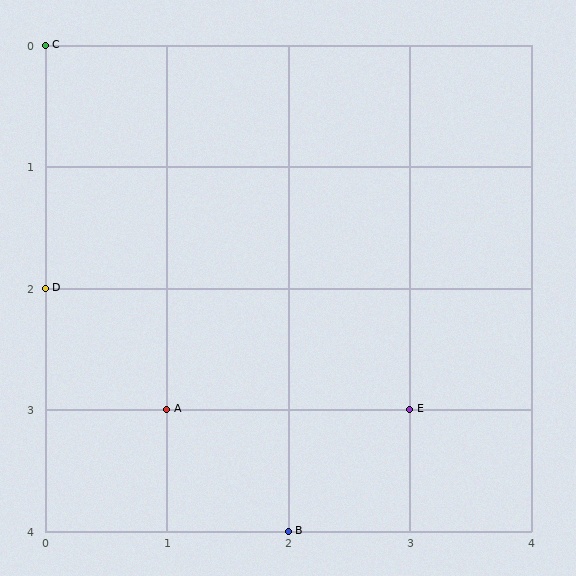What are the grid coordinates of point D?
Point D is at grid coordinates (0, 2).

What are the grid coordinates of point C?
Point C is at grid coordinates (0, 0).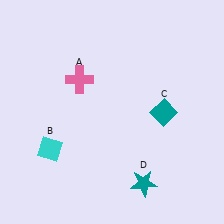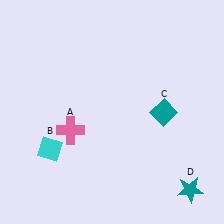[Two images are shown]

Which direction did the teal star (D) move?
The teal star (D) moved right.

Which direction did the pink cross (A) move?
The pink cross (A) moved down.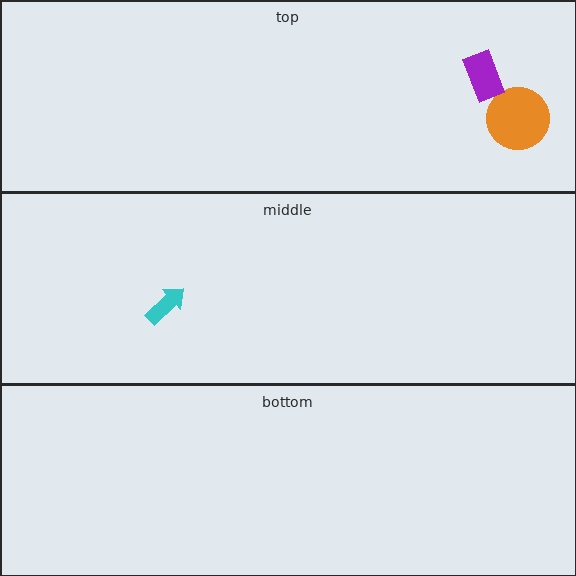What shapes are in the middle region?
The cyan arrow.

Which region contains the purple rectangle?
The top region.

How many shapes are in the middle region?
1.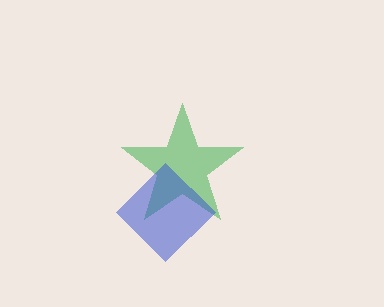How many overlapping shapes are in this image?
There are 2 overlapping shapes in the image.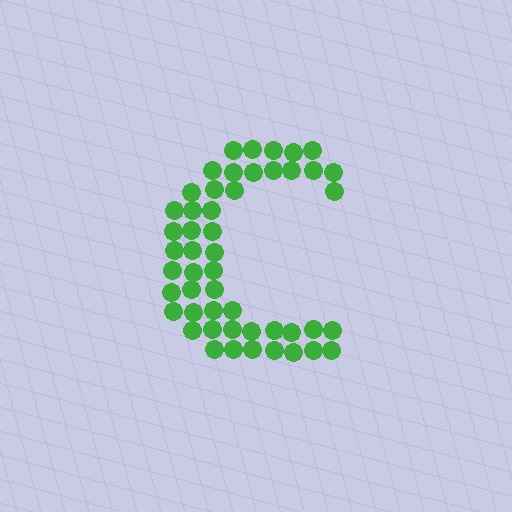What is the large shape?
The large shape is the letter C.